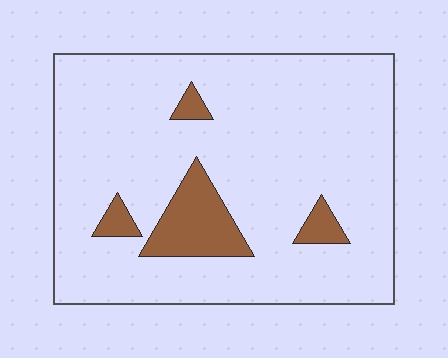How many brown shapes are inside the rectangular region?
4.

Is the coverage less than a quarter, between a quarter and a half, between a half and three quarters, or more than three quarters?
Less than a quarter.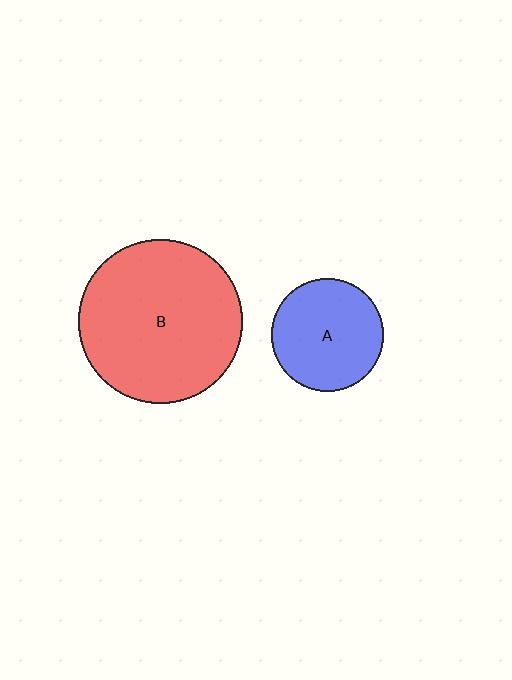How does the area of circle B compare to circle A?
Approximately 2.1 times.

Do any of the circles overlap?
No, none of the circles overlap.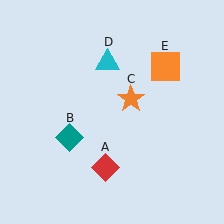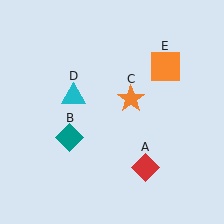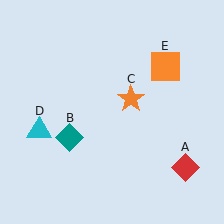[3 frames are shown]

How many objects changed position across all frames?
2 objects changed position: red diamond (object A), cyan triangle (object D).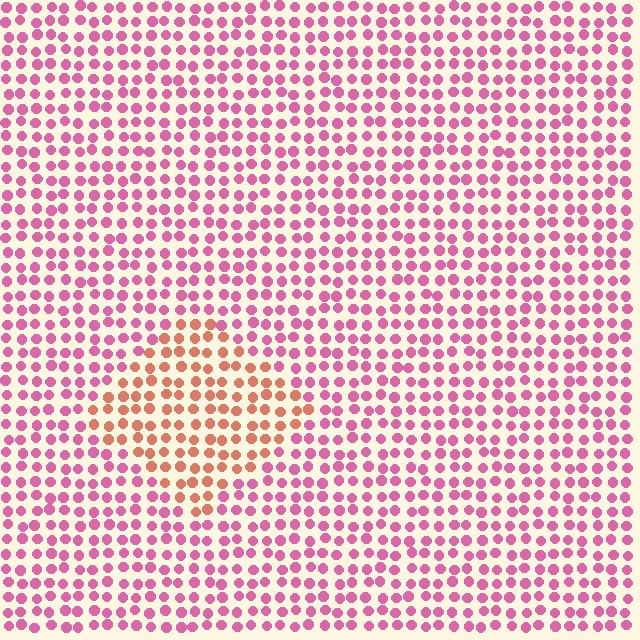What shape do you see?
I see a diamond.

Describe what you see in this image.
The image is filled with small pink elements in a uniform arrangement. A diamond-shaped region is visible where the elements are tinted to a slightly different hue, forming a subtle color boundary.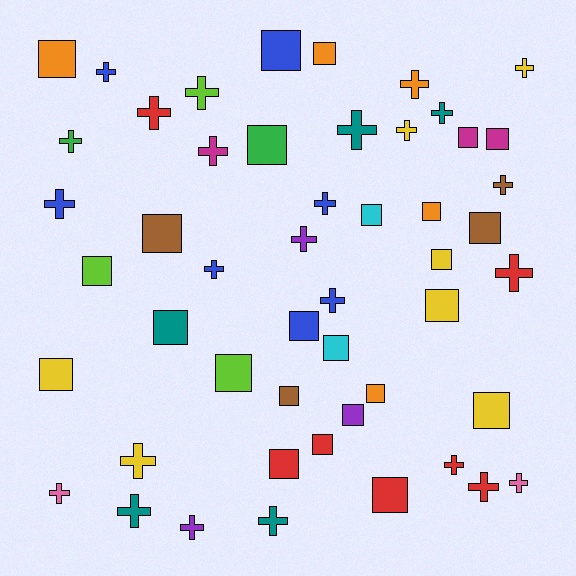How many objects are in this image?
There are 50 objects.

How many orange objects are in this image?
There are 5 orange objects.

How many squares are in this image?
There are 25 squares.